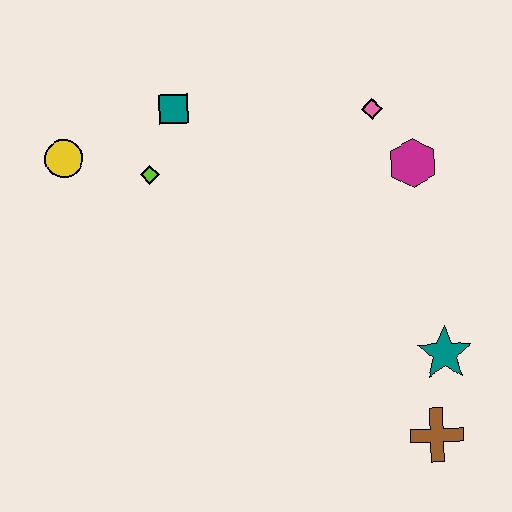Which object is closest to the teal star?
The brown cross is closest to the teal star.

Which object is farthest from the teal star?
The yellow circle is farthest from the teal star.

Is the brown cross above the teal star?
No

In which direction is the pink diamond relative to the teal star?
The pink diamond is above the teal star.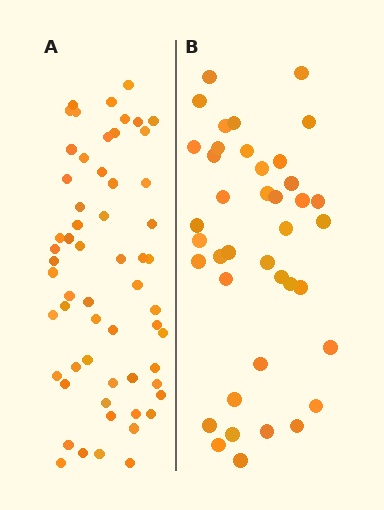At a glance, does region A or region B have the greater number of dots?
Region A (the left region) has more dots.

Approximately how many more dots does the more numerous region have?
Region A has approximately 20 more dots than region B.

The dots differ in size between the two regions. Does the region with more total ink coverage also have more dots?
No. Region B has more total ink coverage because its dots are larger, but region A actually contains more individual dots. Total area can be misleading — the number of items is what matters here.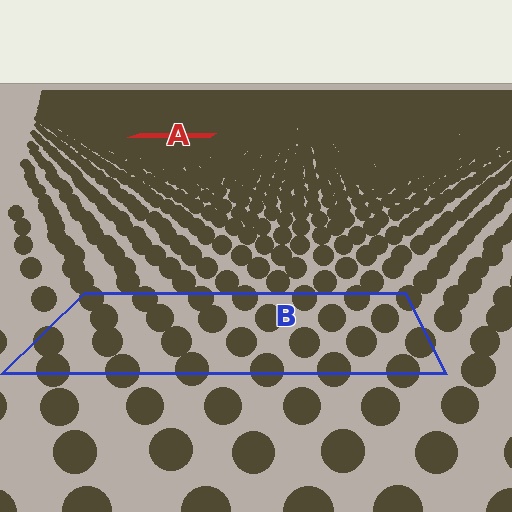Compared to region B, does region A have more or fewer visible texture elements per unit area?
Region A has more texture elements per unit area — they are packed more densely because it is farther away.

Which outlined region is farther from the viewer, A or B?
Region A is farther from the viewer — the texture elements inside it appear smaller and more densely packed.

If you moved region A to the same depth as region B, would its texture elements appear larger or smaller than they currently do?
They would appear larger. At a closer depth, the same texture elements are projected at a bigger on-screen size.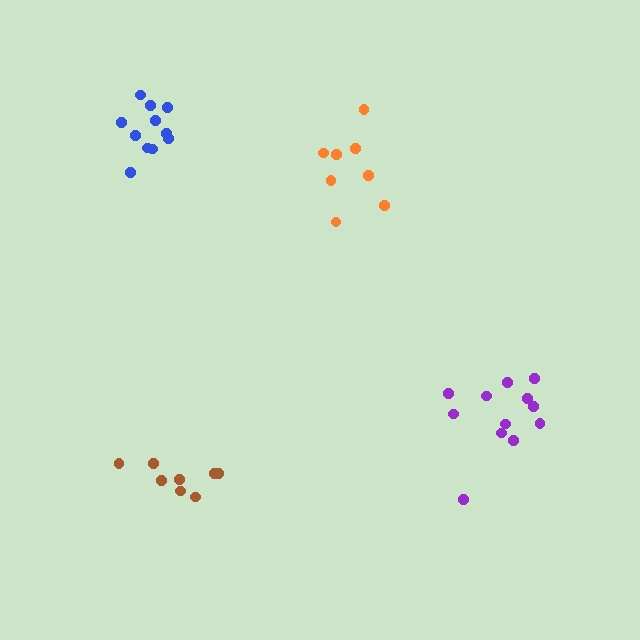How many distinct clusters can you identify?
There are 4 distinct clusters.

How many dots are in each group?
Group 1: 8 dots, Group 2: 12 dots, Group 3: 8 dots, Group 4: 11 dots (39 total).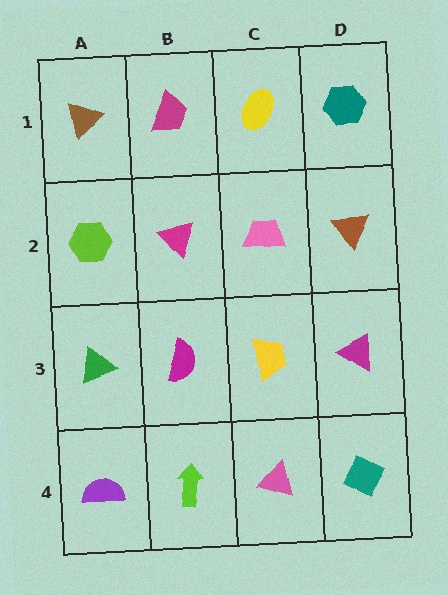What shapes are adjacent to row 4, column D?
A magenta triangle (row 3, column D), a pink triangle (row 4, column C).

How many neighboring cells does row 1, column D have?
2.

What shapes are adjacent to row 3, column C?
A pink trapezoid (row 2, column C), a pink triangle (row 4, column C), a magenta semicircle (row 3, column B), a magenta triangle (row 3, column D).